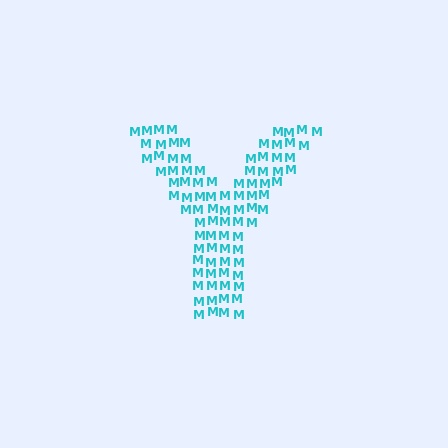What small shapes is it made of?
It is made of small letter M's.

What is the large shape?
The large shape is the letter Y.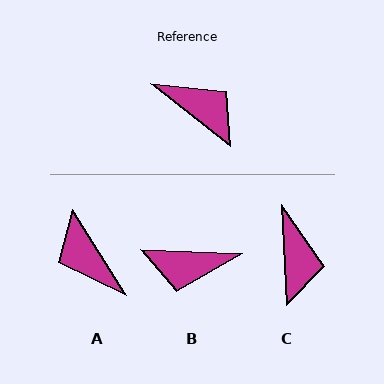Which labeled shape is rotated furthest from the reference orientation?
A, about 161 degrees away.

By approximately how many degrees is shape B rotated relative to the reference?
Approximately 144 degrees clockwise.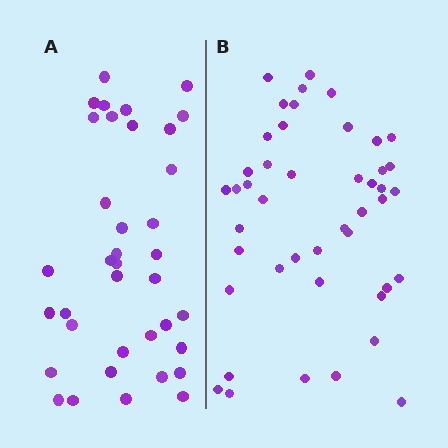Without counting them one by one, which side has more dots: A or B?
Region B (the right region) has more dots.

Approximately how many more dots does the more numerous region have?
Region B has roughly 8 or so more dots than region A.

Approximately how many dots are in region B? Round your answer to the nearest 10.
About 40 dots. (The exact count is 45, which rounds to 40.)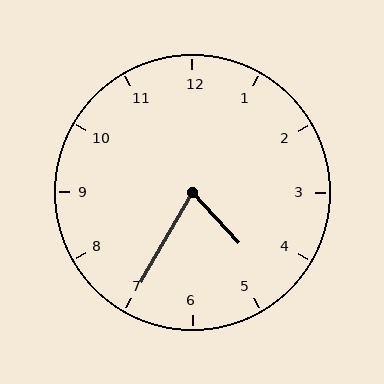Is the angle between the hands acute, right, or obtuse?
It is acute.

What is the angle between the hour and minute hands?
Approximately 72 degrees.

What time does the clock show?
4:35.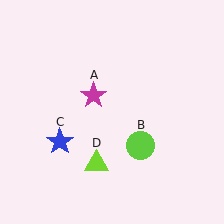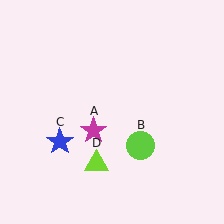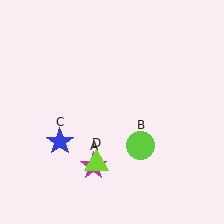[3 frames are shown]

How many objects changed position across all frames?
1 object changed position: magenta star (object A).